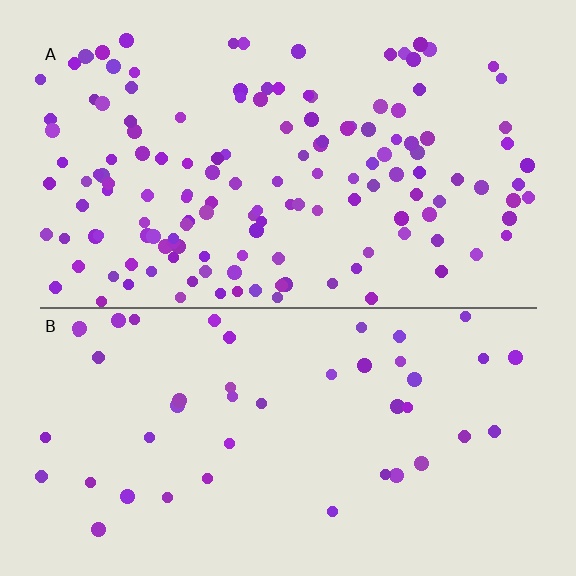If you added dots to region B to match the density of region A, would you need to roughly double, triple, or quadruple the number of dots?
Approximately triple.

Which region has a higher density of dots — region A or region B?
A (the top).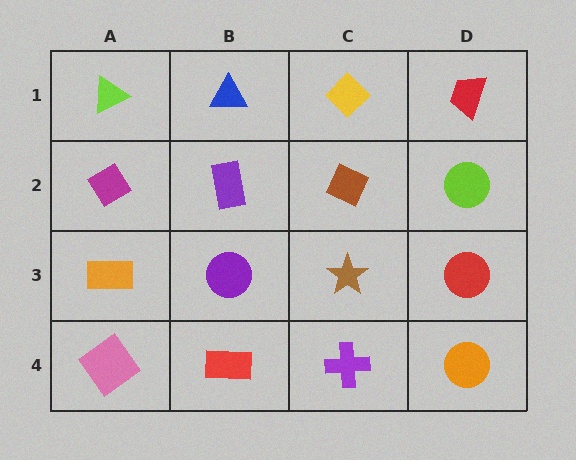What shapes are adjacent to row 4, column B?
A purple circle (row 3, column B), a pink diamond (row 4, column A), a purple cross (row 4, column C).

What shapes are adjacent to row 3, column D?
A lime circle (row 2, column D), an orange circle (row 4, column D), a brown star (row 3, column C).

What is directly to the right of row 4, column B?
A purple cross.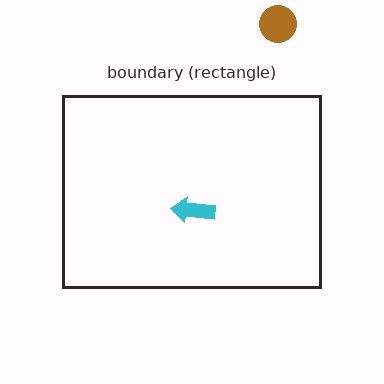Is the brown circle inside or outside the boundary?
Outside.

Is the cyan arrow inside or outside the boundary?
Inside.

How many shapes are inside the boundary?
1 inside, 1 outside.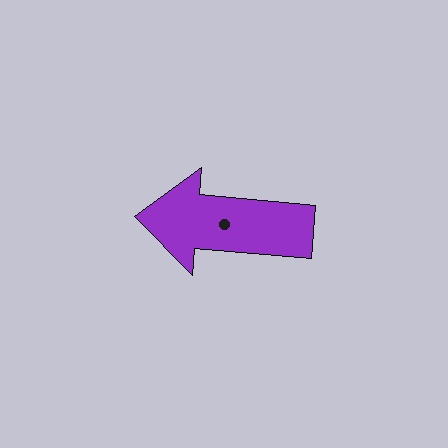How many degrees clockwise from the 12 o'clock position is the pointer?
Approximately 275 degrees.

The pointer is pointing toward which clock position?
Roughly 9 o'clock.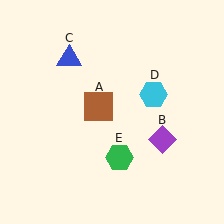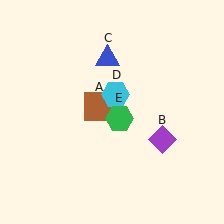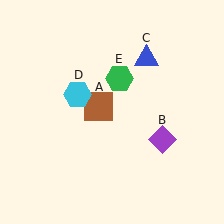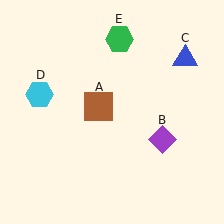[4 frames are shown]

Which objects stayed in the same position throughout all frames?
Brown square (object A) and purple diamond (object B) remained stationary.